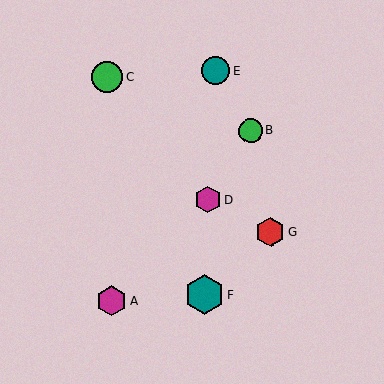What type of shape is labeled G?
Shape G is a red hexagon.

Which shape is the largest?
The teal hexagon (labeled F) is the largest.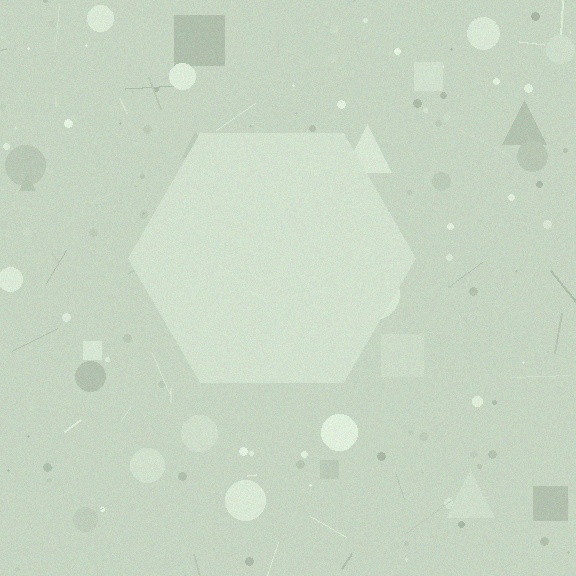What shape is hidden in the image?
A hexagon is hidden in the image.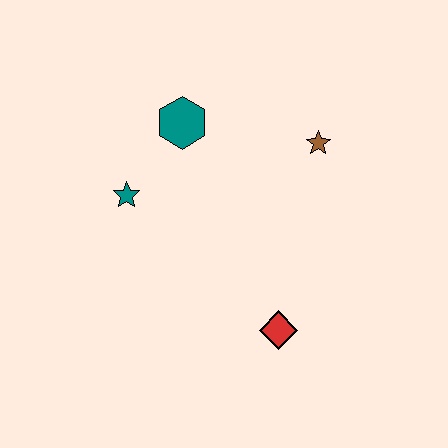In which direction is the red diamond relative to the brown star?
The red diamond is below the brown star.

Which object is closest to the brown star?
The teal hexagon is closest to the brown star.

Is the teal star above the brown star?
No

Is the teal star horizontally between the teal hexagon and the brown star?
No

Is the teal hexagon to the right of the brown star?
No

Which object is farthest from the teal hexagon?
The red diamond is farthest from the teal hexagon.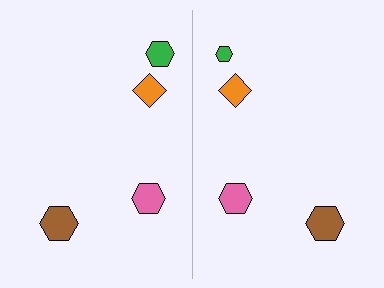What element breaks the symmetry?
The green hexagon on the right side has a different size than its mirror counterpart.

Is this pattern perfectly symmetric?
No, the pattern is not perfectly symmetric. The green hexagon on the right side has a different size than its mirror counterpart.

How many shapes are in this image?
There are 8 shapes in this image.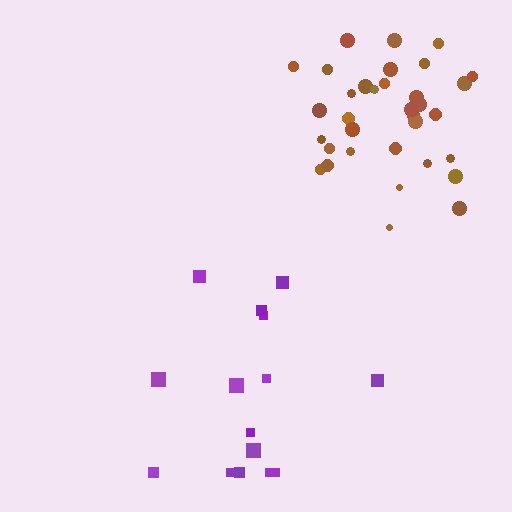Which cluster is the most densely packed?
Brown.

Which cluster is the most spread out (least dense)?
Purple.